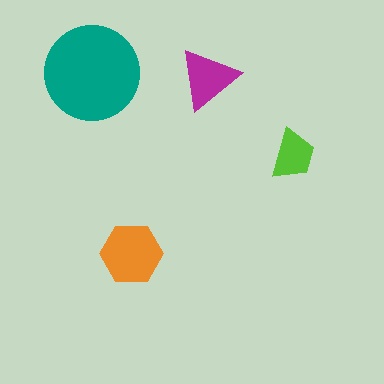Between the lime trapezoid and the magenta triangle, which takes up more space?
The magenta triangle.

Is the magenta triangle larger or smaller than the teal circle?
Smaller.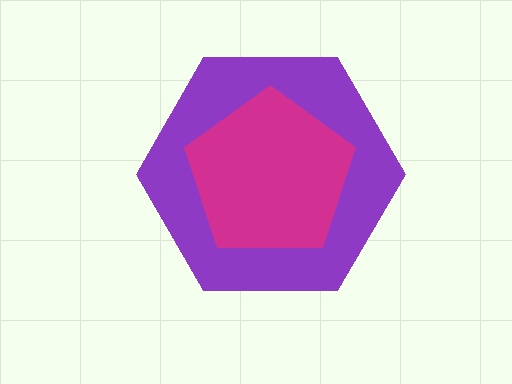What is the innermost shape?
The magenta pentagon.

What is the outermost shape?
The purple hexagon.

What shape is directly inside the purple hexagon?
The magenta pentagon.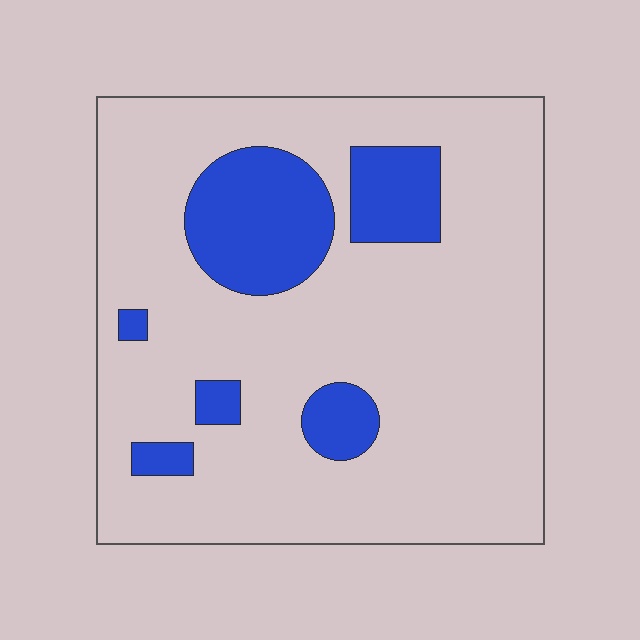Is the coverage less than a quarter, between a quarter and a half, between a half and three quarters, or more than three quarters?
Less than a quarter.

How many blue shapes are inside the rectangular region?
6.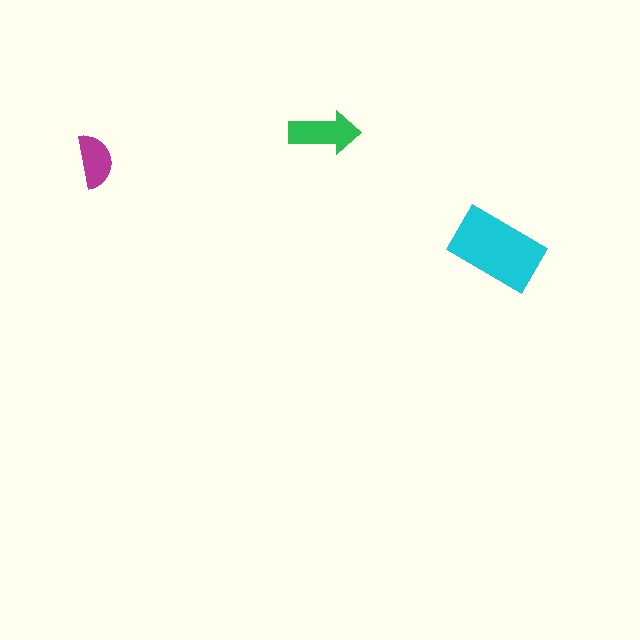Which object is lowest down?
The cyan rectangle is bottommost.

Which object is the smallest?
The magenta semicircle.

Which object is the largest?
The cyan rectangle.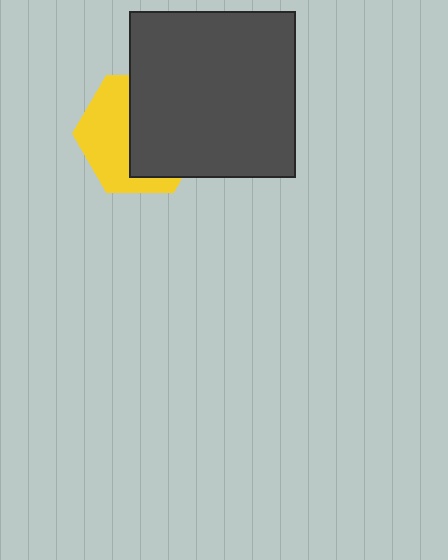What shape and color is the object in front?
The object in front is a dark gray square.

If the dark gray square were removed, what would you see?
You would see the complete yellow hexagon.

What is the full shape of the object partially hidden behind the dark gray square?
The partially hidden object is a yellow hexagon.